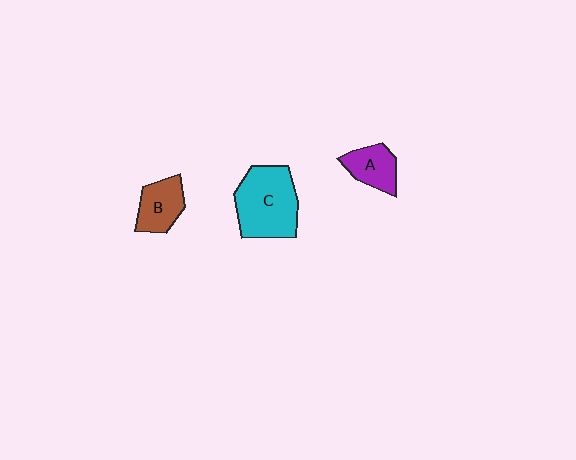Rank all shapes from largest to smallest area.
From largest to smallest: C (cyan), B (brown), A (purple).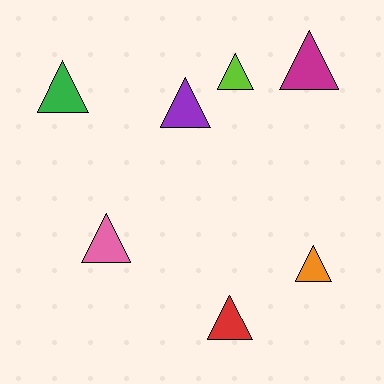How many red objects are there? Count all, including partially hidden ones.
There is 1 red object.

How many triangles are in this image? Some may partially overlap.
There are 7 triangles.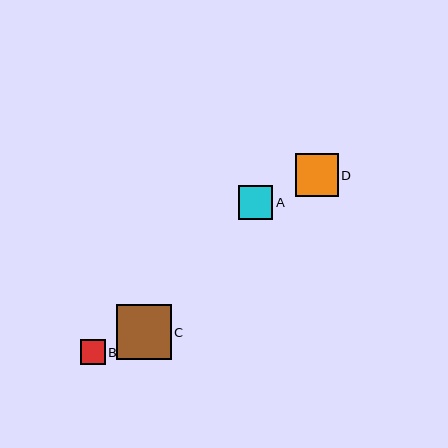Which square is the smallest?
Square B is the smallest with a size of approximately 25 pixels.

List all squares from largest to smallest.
From largest to smallest: C, D, A, B.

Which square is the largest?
Square C is the largest with a size of approximately 55 pixels.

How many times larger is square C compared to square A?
Square C is approximately 1.6 times the size of square A.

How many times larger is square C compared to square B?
Square C is approximately 2.2 times the size of square B.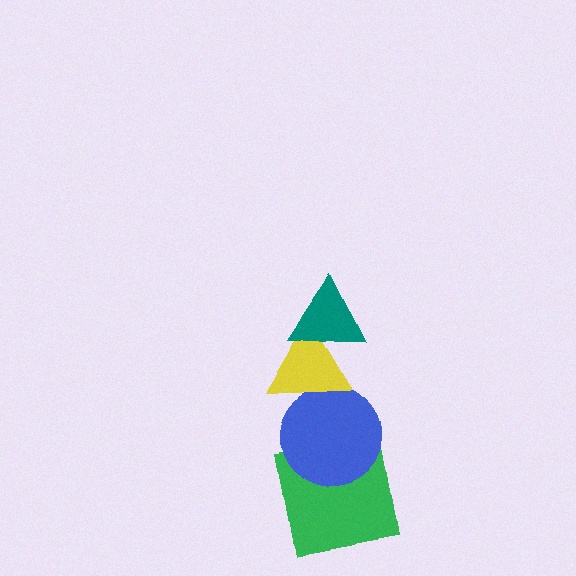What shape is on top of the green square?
The blue circle is on top of the green square.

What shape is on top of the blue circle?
The yellow triangle is on top of the blue circle.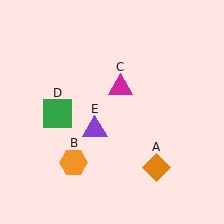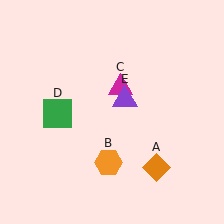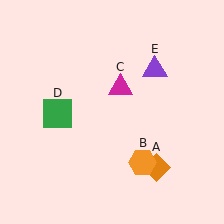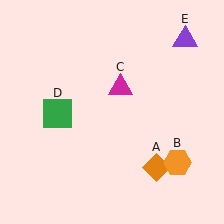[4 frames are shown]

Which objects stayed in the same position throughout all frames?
Orange diamond (object A) and magenta triangle (object C) and green square (object D) remained stationary.